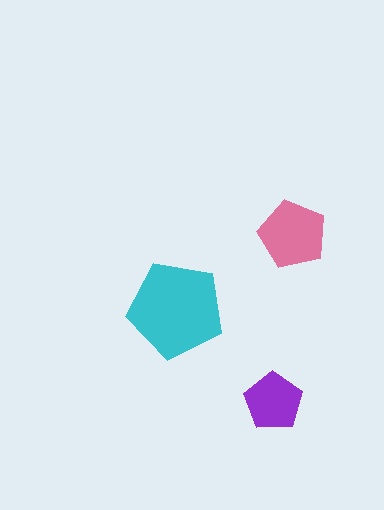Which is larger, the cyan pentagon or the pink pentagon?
The cyan one.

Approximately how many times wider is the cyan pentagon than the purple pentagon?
About 1.5 times wider.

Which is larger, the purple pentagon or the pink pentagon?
The pink one.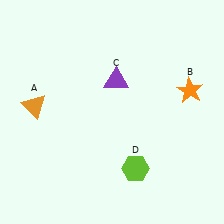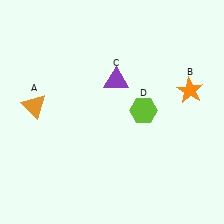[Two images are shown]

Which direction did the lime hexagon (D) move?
The lime hexagon (D) moved up.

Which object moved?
The lime hexagon (D) moved up.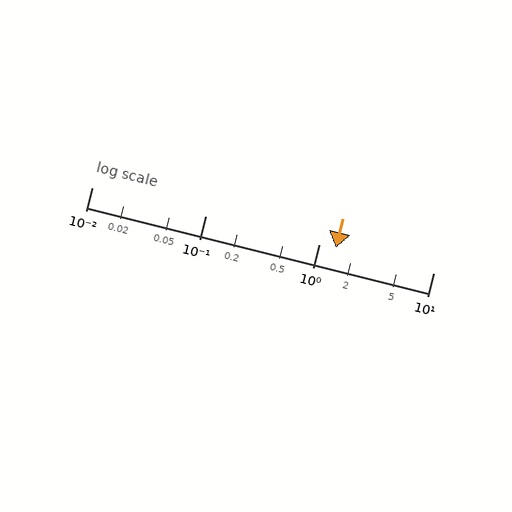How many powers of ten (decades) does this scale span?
The scale spans 3 decades, from 0.01 to 10.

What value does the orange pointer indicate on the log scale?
The pointer indicates approximately 1.4.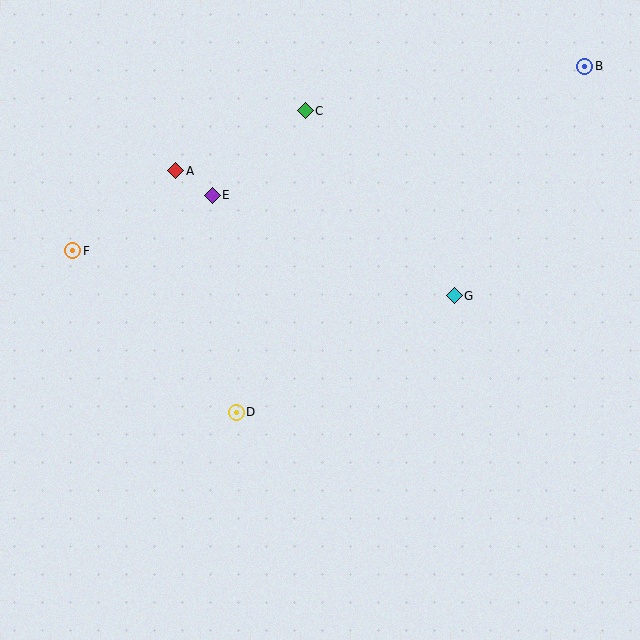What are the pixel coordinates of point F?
Point F is at (73, 251).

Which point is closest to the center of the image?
Point D at (236, 412) is closest to the center.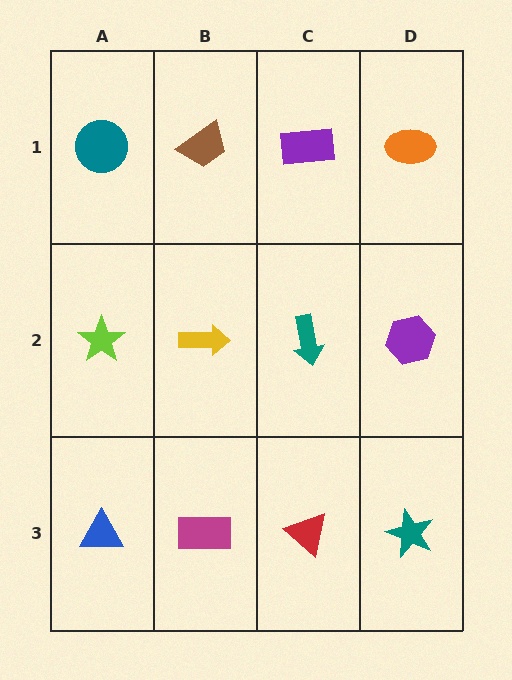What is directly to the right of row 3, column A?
A magenta rectangle.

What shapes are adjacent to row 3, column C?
A teal arrow (row 2, column C), a magenta rectangle (row 3, column B), a teal star (row 3, column D).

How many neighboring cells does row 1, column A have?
2.